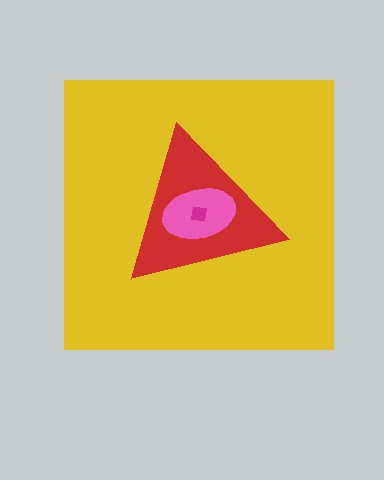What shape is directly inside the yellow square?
The red triangle.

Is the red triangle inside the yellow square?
Yes.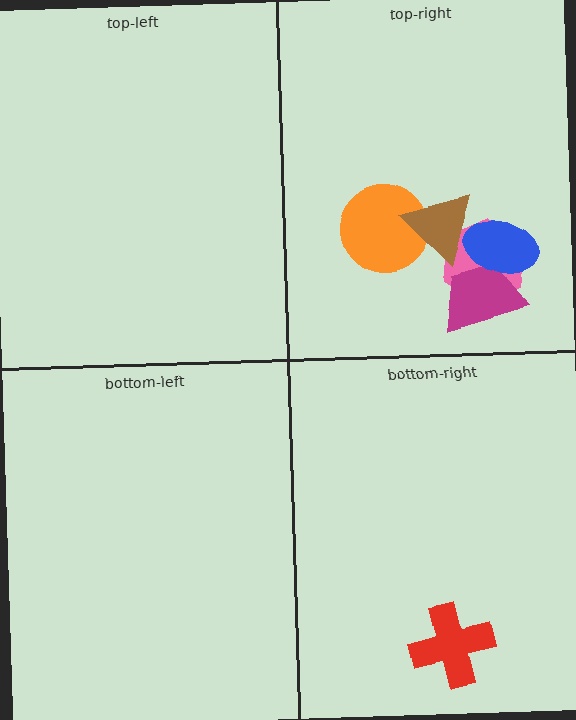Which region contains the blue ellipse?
The top-right region.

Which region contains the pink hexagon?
The top-right region.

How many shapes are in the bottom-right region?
1.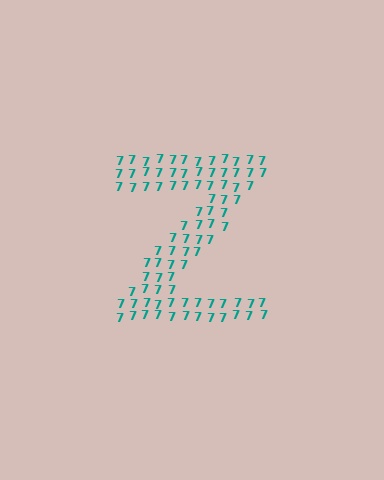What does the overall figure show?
The overall figure shows the letter Z.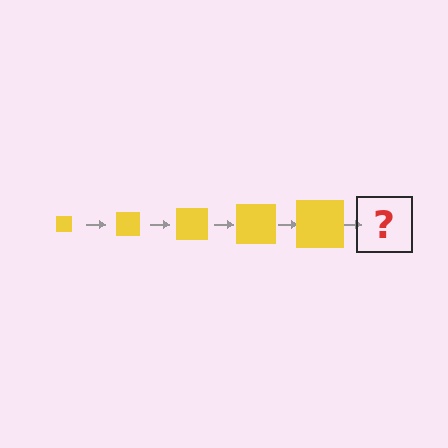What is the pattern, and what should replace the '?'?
The pattern is that the square gets progressively larger each step. The '?' should be a yellow square, larger than the previous one.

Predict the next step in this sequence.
The next step is a yellow square, larger than the previous one.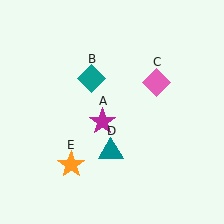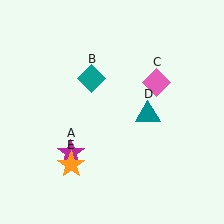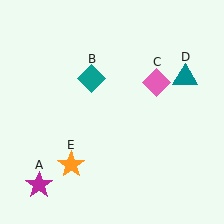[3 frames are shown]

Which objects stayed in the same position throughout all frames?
Teal diamond (object B) and pink diamond (object C) and orange star (object E) remained stationary.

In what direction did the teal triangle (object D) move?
The teal triangle (object D) moved up and to the right.